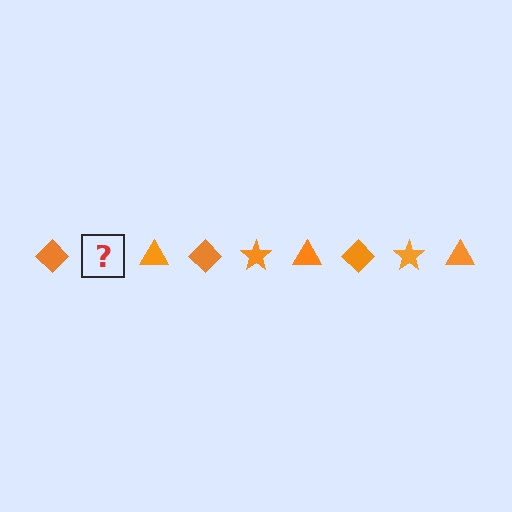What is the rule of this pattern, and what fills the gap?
The rule is that the pattern cycles through diamond, star, triangle shapes in orange. The gap should be filled with an orange star.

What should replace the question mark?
The question mark should be replaced with an orange star.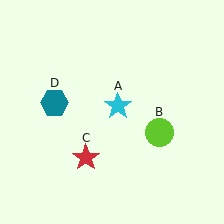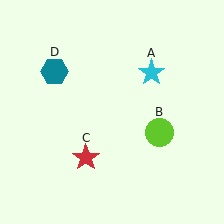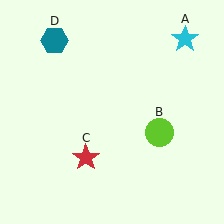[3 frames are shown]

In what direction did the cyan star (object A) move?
The cyan star (object A) moved up and to the right.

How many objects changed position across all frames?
2 objects changed position: cyan star (object A), teal hexagon (object D).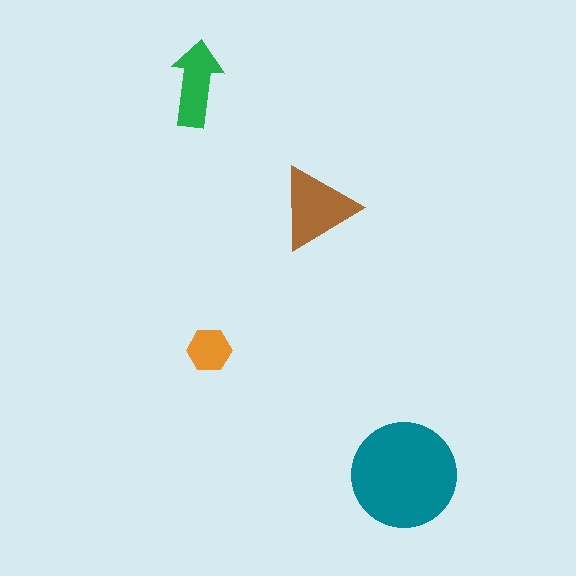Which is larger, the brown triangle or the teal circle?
The teal circle.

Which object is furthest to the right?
The teal circle is rightmost.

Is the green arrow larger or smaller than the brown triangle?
Smaller.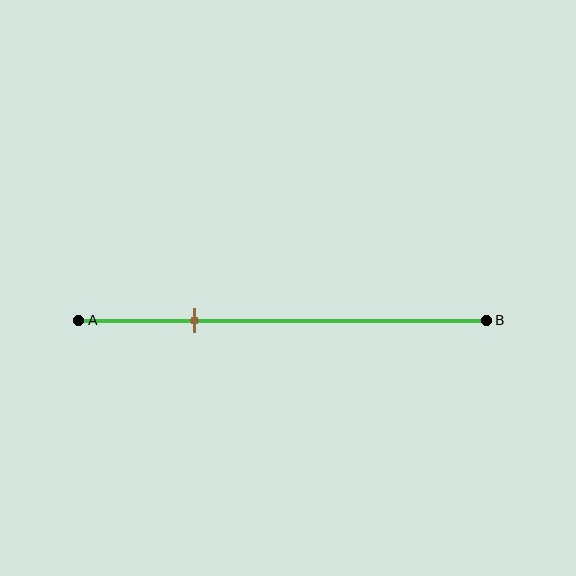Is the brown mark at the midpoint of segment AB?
No, the mark is at about 30% from A, not at the 50% midpoint.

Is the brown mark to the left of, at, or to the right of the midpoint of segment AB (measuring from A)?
The brown mark is to the left of the midpoint of segment AB.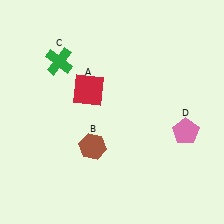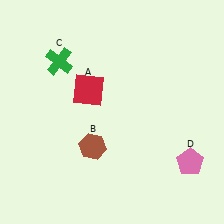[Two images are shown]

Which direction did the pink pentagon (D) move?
The pink pentagon (D) moved down.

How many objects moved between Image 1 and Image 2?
1 object moved between the two images.